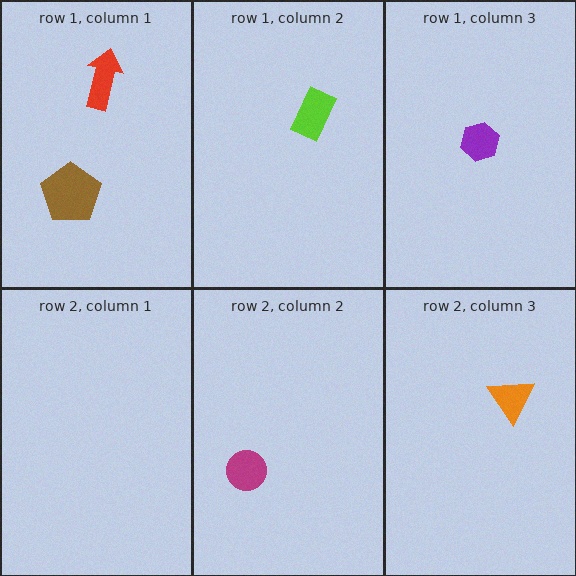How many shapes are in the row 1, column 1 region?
2.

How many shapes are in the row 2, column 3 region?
1.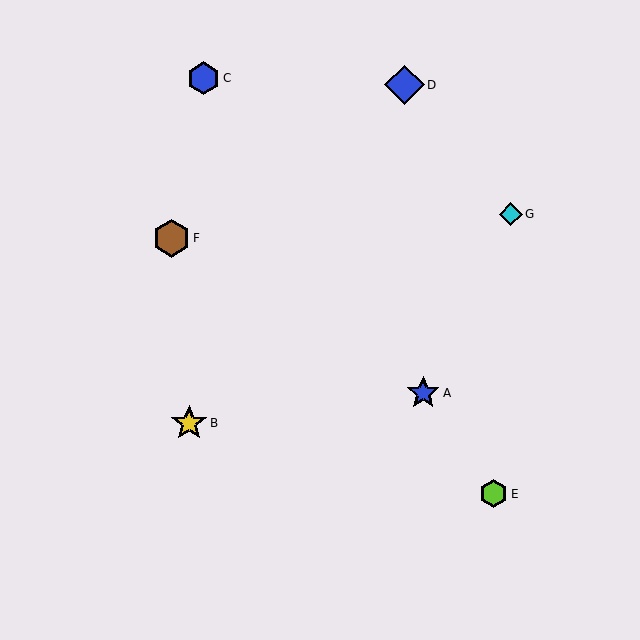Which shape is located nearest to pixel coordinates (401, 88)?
The blue diamond (labeled D) at (404, 85) is nearest to that location.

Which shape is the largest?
The blue diamond (labeled D) is the largest.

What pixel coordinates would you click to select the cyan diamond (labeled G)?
Click at (511, 214) to select the cyan diamond G.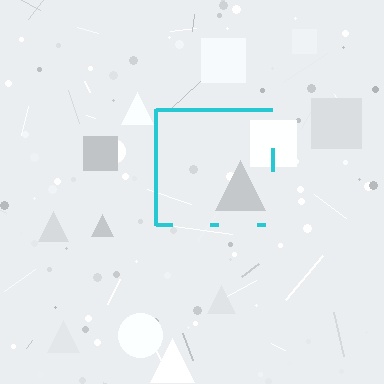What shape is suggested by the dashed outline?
The dashed outline suggests a square.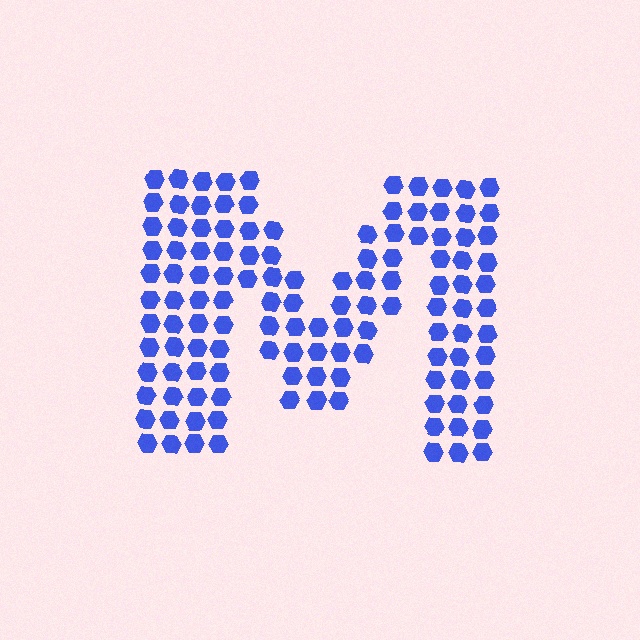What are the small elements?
The small elements are hexagons.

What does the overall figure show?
The overall figure shows the letter M.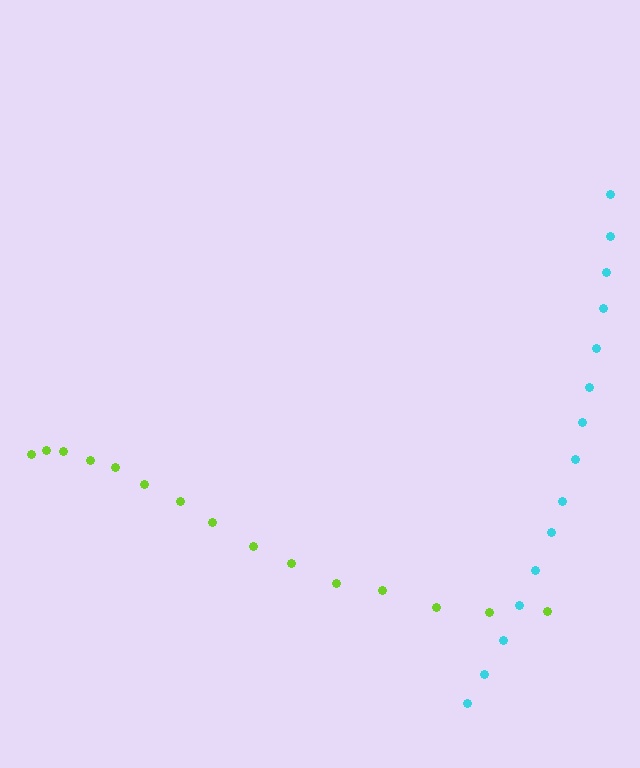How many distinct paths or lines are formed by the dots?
There are 2 distinct paths.